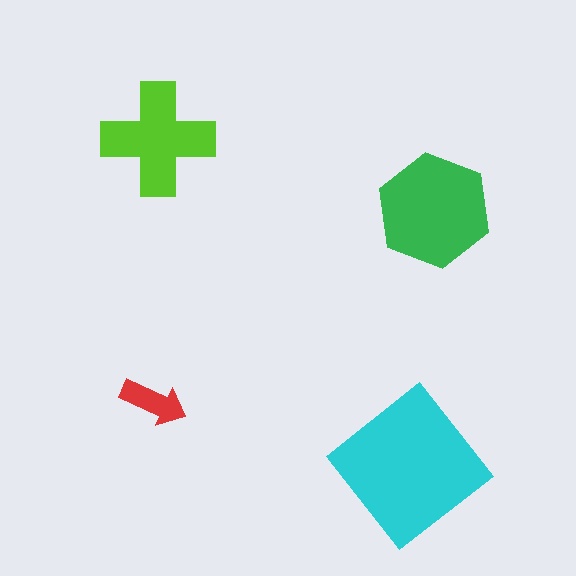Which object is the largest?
The cyan diamond.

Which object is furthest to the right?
The green hexagon is rightmost.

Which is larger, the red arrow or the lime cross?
The lime cross.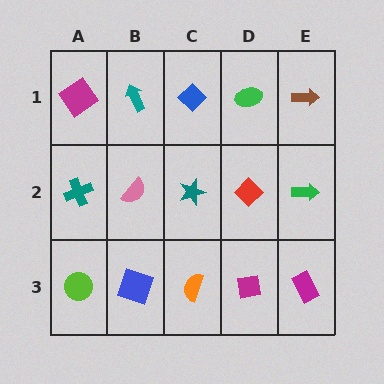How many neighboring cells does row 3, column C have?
3.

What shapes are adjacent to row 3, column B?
A pink semicircle (row 2, column B), a lime circle (row 3, column A), an orange semicircle (row 3, column C).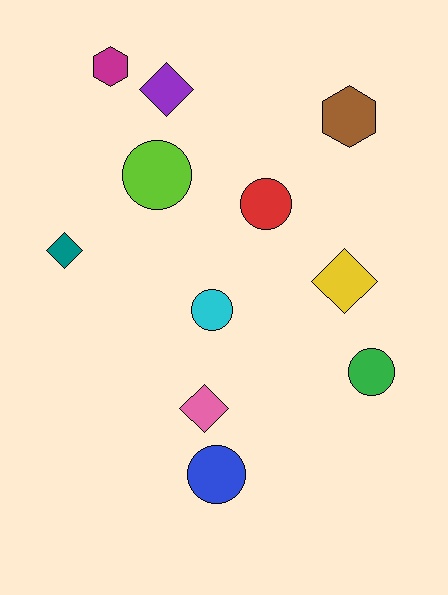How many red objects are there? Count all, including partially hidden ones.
There is 1 red object.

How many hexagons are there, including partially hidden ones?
There are 2 hexagons.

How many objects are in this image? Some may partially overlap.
There are 11 objects.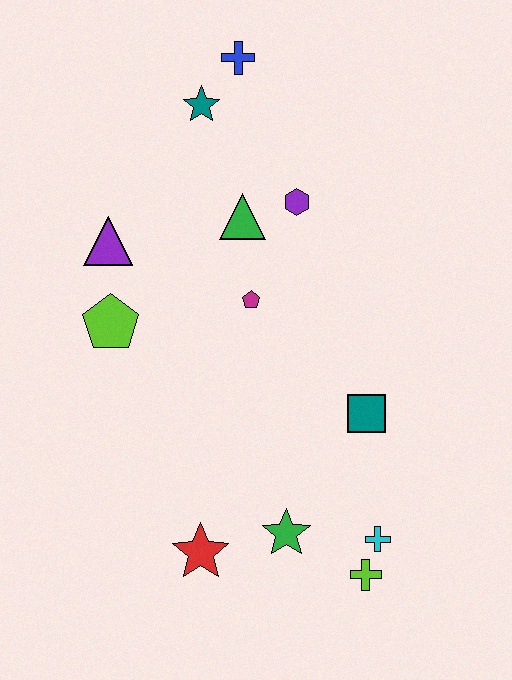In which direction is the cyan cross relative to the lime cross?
The cyan cross is above the lime cross.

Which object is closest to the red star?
The green star is closest to the red star.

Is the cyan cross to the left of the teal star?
No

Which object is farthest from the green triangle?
The lime cross is farthest from the green triangle.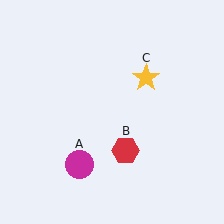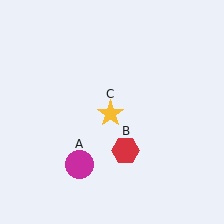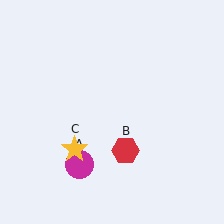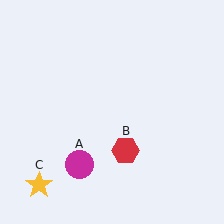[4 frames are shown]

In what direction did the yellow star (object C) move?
The yellow star (object C) moved down and to the left.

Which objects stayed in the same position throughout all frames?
Magenta circle (object A) and red hexagon (object B) remained stationary.